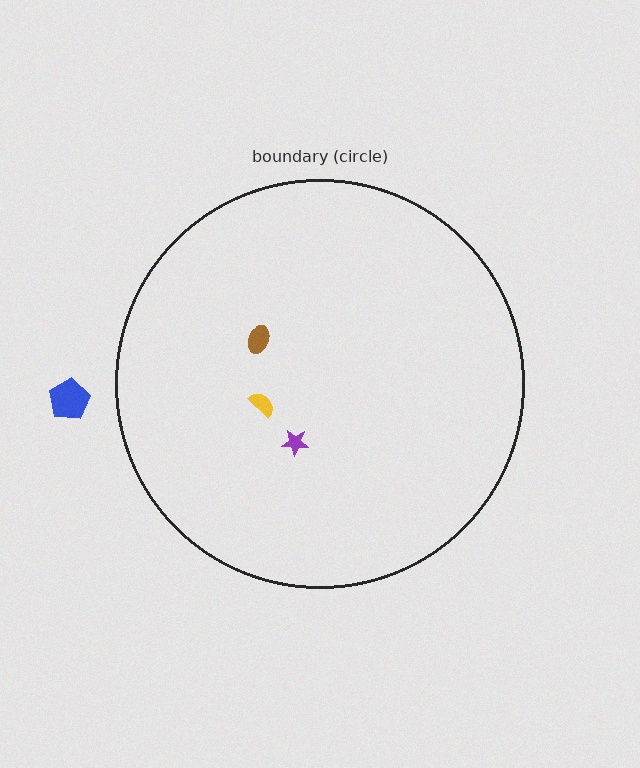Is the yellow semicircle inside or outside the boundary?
Inside.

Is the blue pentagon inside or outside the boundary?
Outside.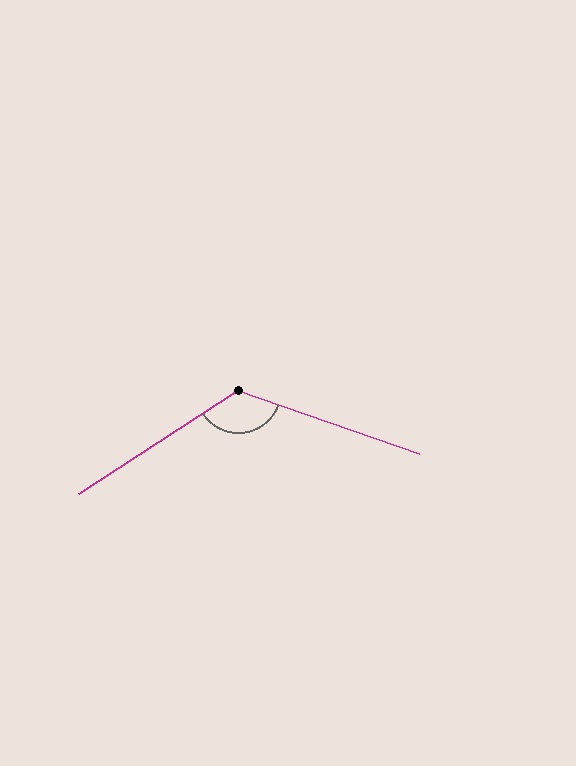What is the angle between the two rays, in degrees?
Approximately 128 degrees.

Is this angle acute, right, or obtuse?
It is obtuse.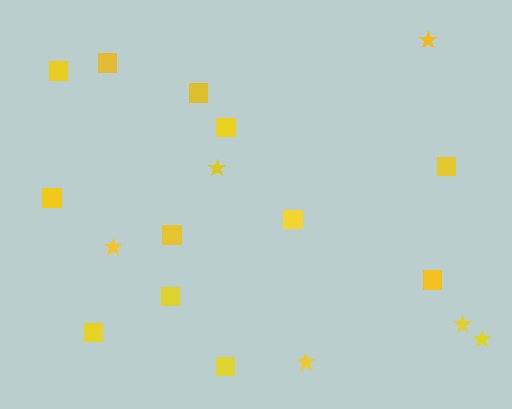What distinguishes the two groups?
There are 2 groups: one group of squares (12) and one group of stars (6).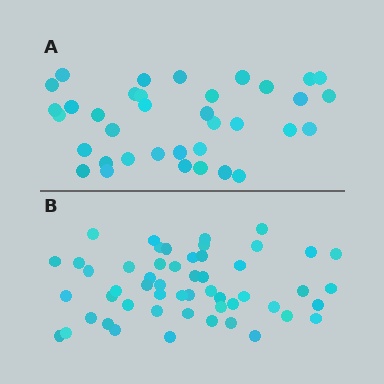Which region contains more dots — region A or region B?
Region B (the bottom region) has more dots.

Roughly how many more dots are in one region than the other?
Region B has approximately 15 more dots than region A.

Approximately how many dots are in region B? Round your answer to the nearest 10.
About 50 dots. (The exact count is 53, which rounds to 50.)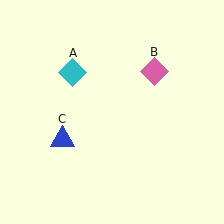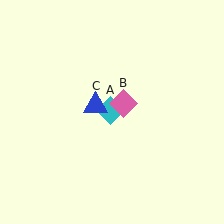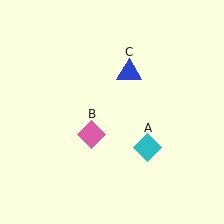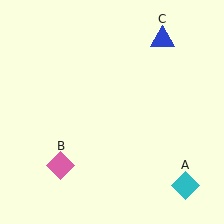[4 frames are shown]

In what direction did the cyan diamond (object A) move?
The cyan diamond (object A) moved down and to the right.